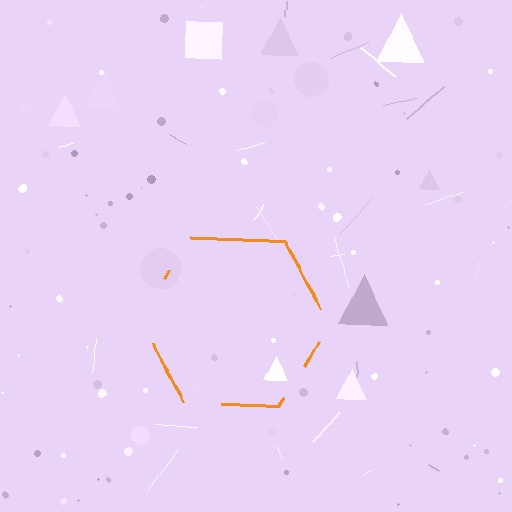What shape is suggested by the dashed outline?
The dashed outline suggests a hexagon.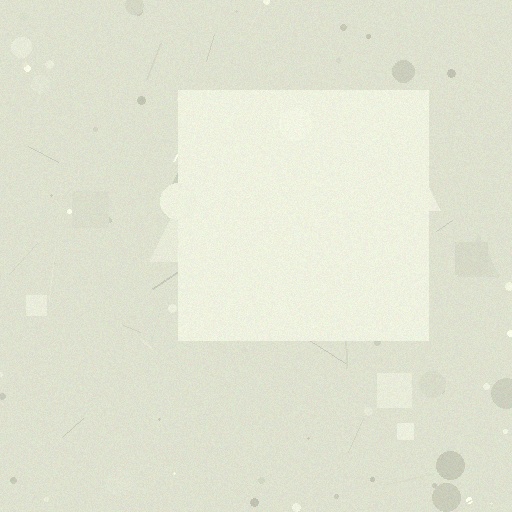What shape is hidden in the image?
A square is hidden in the image.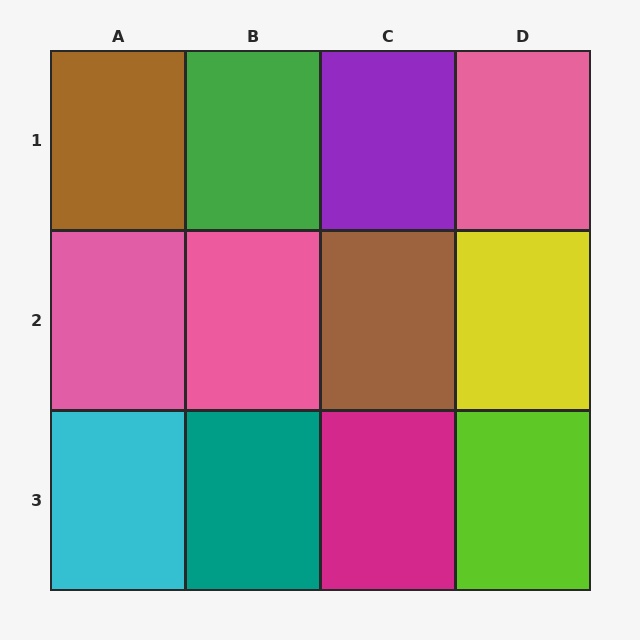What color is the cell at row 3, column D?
Lime.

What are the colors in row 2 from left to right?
Pink, pink, brown, yellow.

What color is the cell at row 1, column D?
Pink.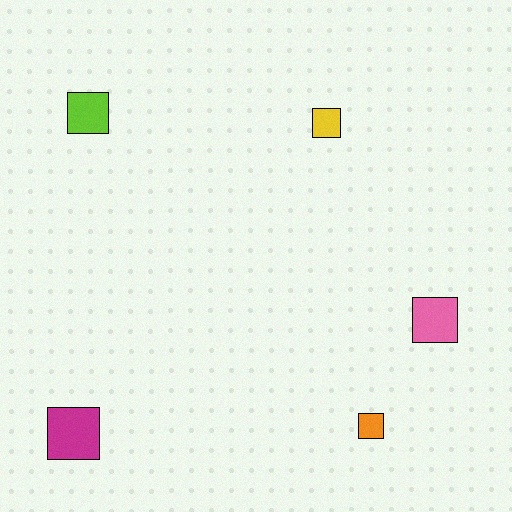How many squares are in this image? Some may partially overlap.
There are 5 squares.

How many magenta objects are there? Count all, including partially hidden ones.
There is 1 magenta object.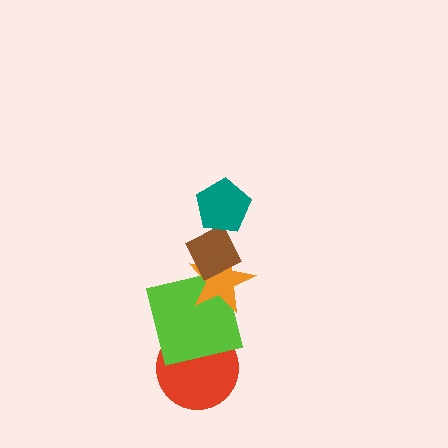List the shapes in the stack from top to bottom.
From top to bottom: the teal pentagon, the brown diamond, the orange star, the lime square, the red circle.